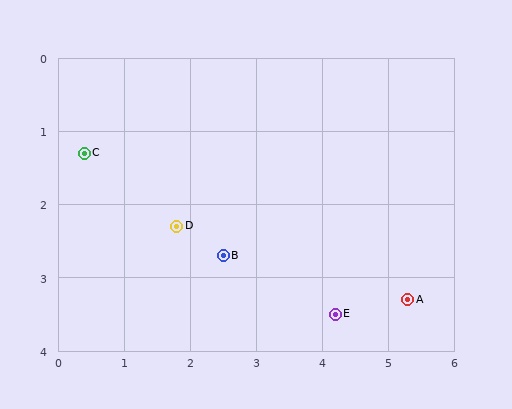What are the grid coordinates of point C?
Point C is at approximately (0.4, 1.3).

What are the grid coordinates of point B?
Point B is at approximately (2.5, 2.7).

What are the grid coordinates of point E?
Point E is at approximately (4.2, 3.5).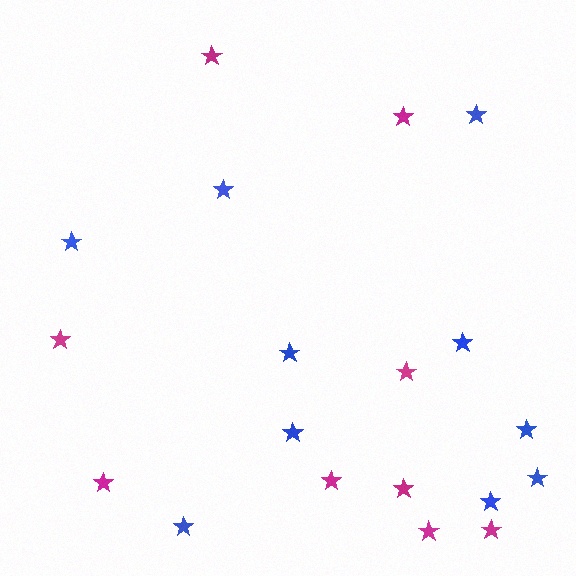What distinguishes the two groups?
There are 2 groups: one group of blue stars (10) and one group of magenta stars (9).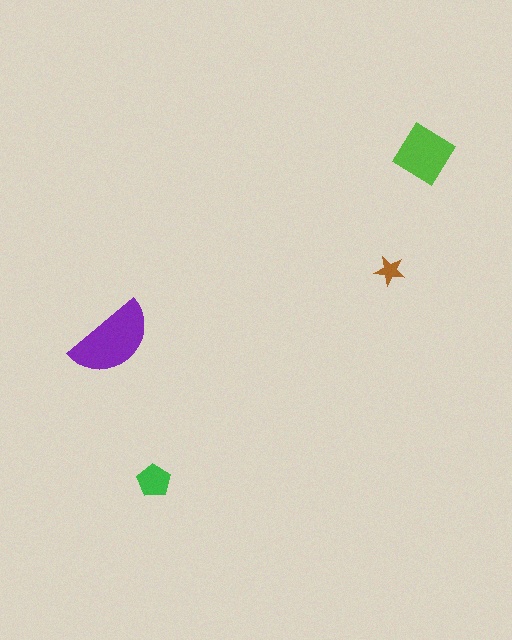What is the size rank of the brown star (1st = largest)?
4th.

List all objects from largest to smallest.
The purple semicircle, the lime diamond, the green pentagon, the brown star.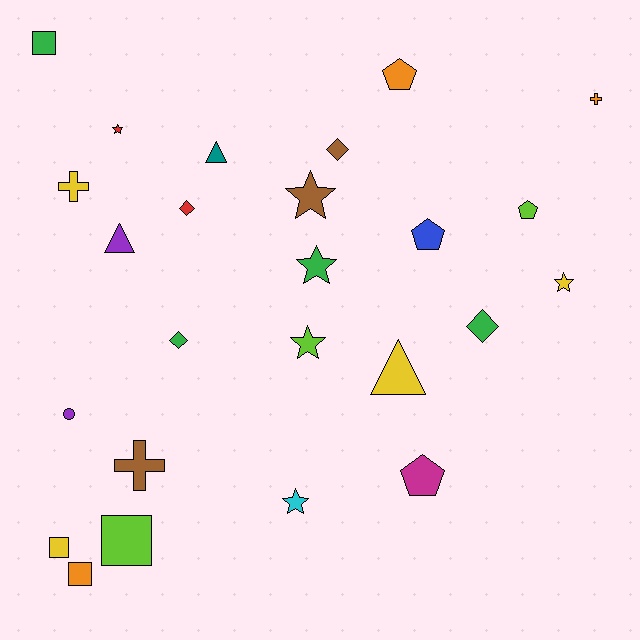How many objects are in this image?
There are 25 objects.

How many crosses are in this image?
There are 3 crosses.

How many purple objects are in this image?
There are 2 purple objects.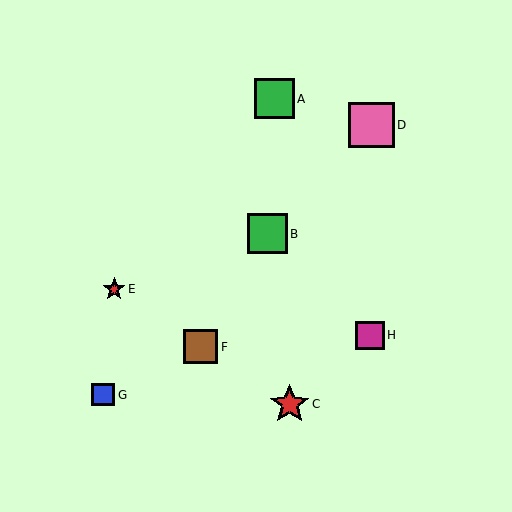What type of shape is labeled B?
Shape B is a green square.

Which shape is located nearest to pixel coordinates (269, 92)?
The green square (labeled A) at (274, 99) is nearest to that location.